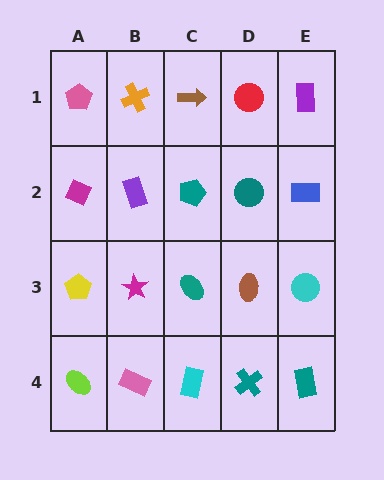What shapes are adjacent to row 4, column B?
A magenta star (row 3, column B), a lime ellipse (row 4, column A), a cyan rectangle (row 4, column C).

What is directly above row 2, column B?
An orange cross.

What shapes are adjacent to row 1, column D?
A teal circle (row 2, column D), a brown arrow (row 1, column C), a purple rectangle (row 1, column E).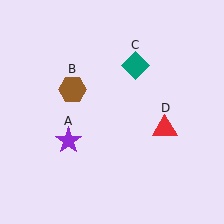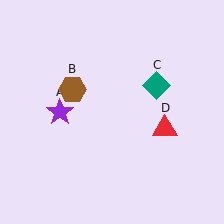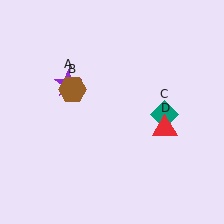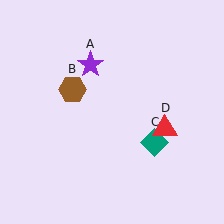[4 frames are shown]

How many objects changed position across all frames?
2 objects changed position: purple star (object A), teal diamond (object C).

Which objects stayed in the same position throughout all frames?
Brown hexagon (object B) and red triangle (object D) remained stationary.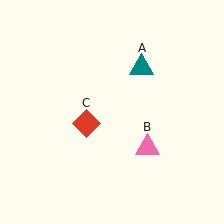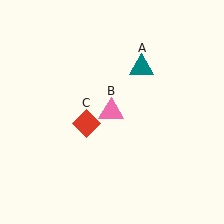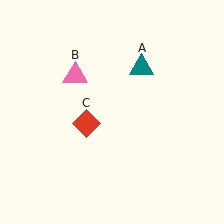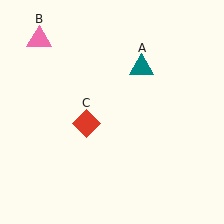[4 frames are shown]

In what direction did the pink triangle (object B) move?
The pink triangle (object B) moved up and to the left.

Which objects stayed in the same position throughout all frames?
Teal triangle (object A) and red diamond (object C) remained stationary.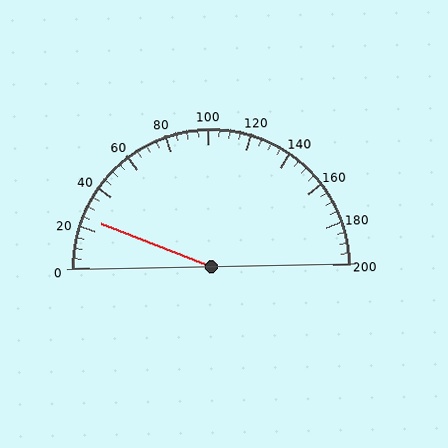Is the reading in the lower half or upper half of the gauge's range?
The reading is in the lower half of the range (0 to 200).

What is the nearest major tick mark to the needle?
The nearest major tick mark is 20.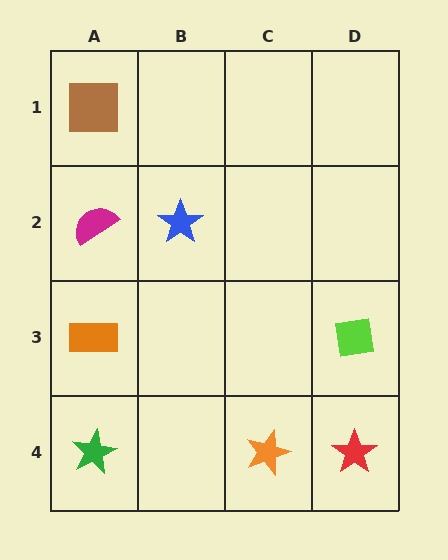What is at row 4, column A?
A green star.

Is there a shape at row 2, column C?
No, that cell is empty.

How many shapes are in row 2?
2 shapes.